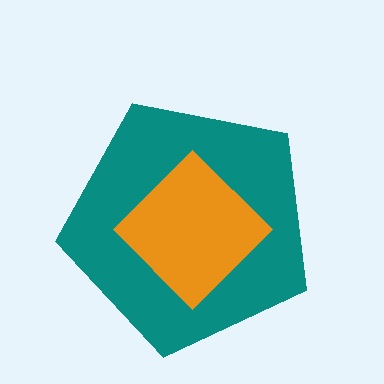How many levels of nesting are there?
2.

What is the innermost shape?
The orange diamond.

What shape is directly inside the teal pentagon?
The orange diamond.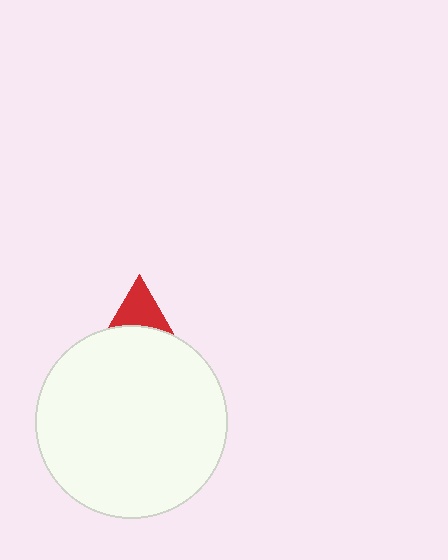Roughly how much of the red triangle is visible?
A small part of it is visible (roughly 37%).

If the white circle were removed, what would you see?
You would see the complete red triangle.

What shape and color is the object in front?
The object in front is a white circle.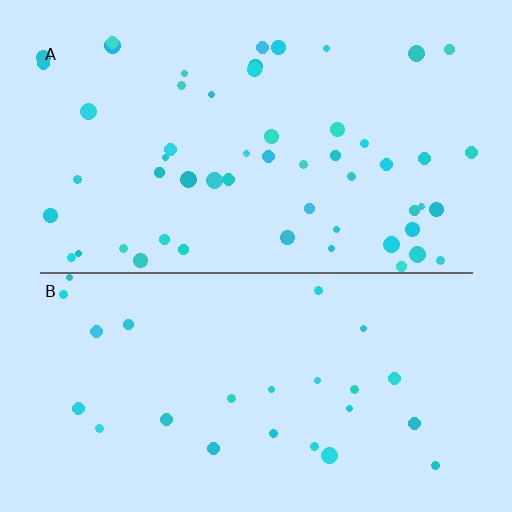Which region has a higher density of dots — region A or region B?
A (the top).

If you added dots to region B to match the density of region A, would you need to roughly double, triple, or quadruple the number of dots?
Approximately double.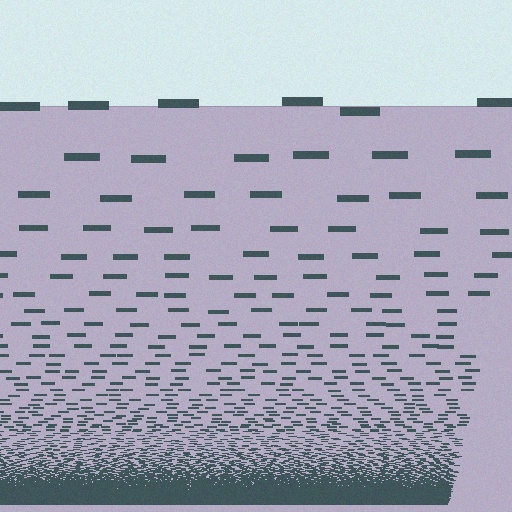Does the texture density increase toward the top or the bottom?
Density increases toward the bottom.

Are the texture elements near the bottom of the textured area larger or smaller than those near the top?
Smaller. The gradient is inverted — elements near the bottom are smaller and denser.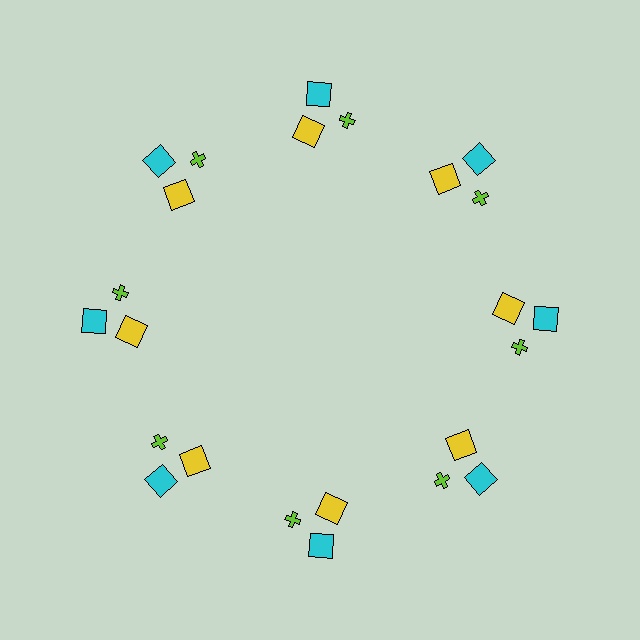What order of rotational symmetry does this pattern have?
This pattern has 8-fold rotational symmetry.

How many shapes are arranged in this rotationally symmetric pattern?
There are 24 shapes, arranged in 8 groups of 3.